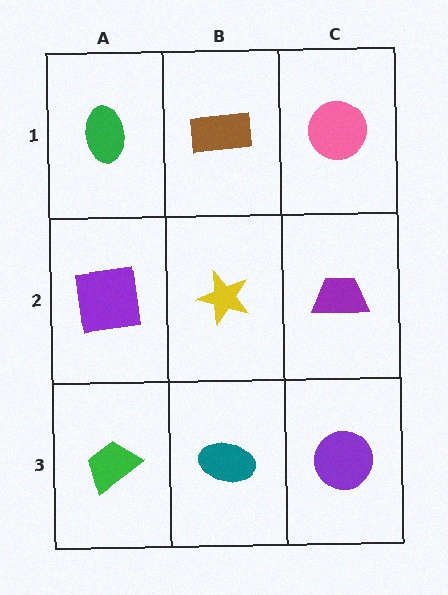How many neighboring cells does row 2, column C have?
3.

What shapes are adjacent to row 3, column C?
A purple trapezoid (row 2, column C), a teal ellipse (row 3, column B).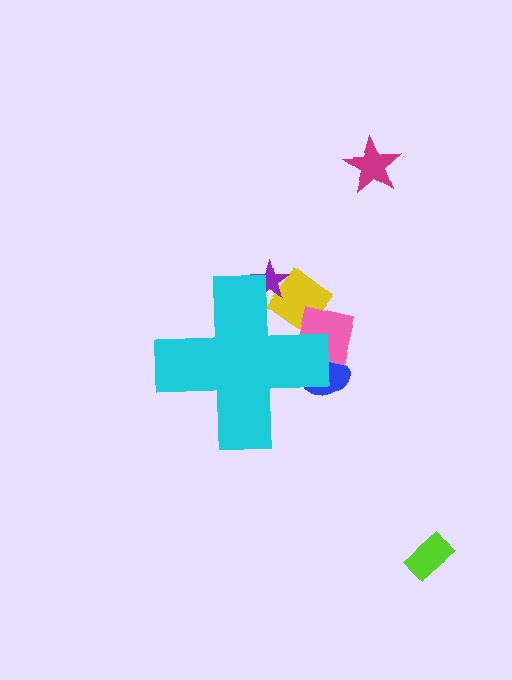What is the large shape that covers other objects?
A cyan cross.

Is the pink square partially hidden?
Yes, the pink square is partially hidden behind the cyan cross.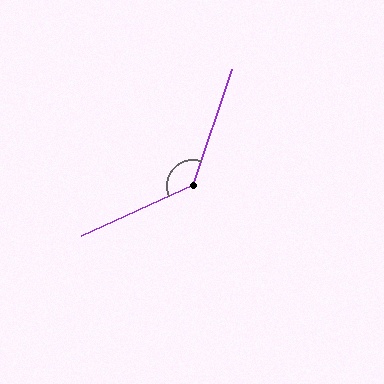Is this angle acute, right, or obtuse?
It is obtuse.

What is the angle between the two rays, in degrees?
Approximately 133 degrees.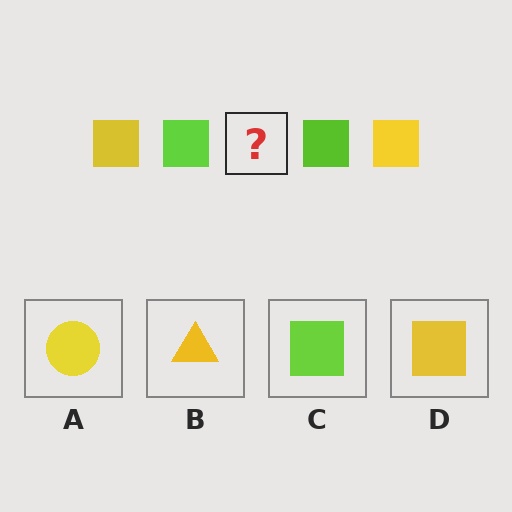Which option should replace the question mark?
Option D.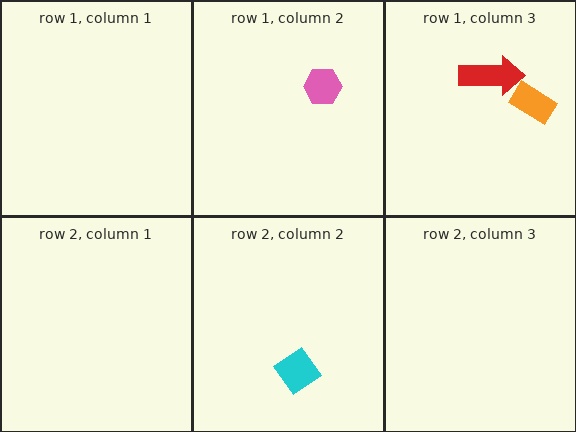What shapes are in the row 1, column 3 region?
The orange rectangle, the red arrow.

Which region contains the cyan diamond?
The row 2, column 2 region.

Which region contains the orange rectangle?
The row 1, column 3 region.